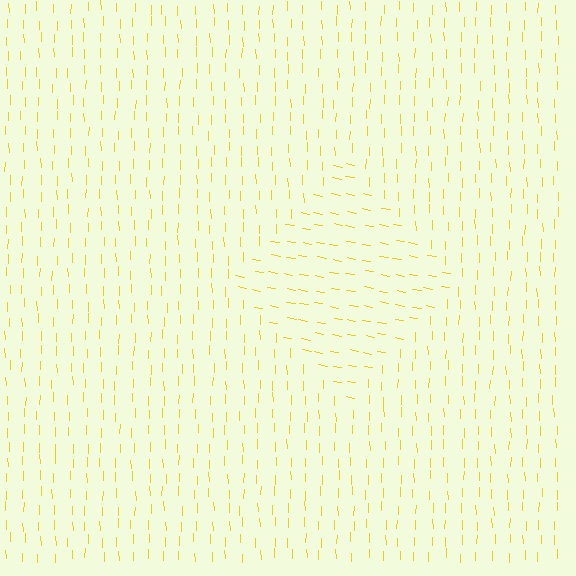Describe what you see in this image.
The image is filled with small yellow line segments. A diamond region in the image has lines oriented differently from the surrounding lines, creating a visible texture boundary.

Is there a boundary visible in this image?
Yes, there is a texture boundary formed by a change in line orientation.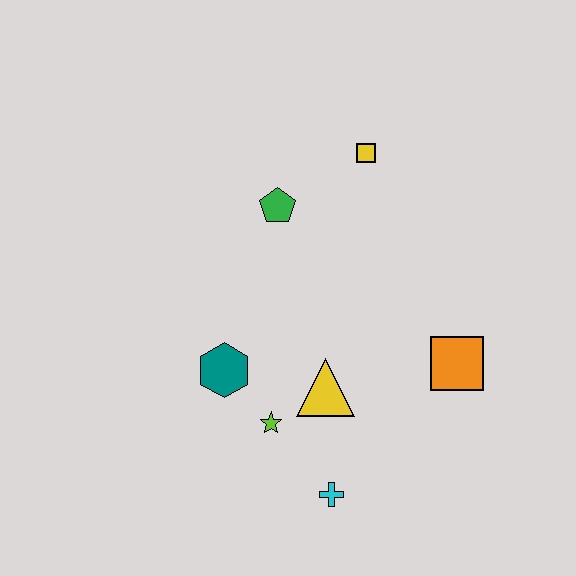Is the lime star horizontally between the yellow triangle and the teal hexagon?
Yes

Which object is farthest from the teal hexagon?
The yellow square is farthest from the teal hexagon.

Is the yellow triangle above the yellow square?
No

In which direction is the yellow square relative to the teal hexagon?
The yellow square is above the teal hexagon.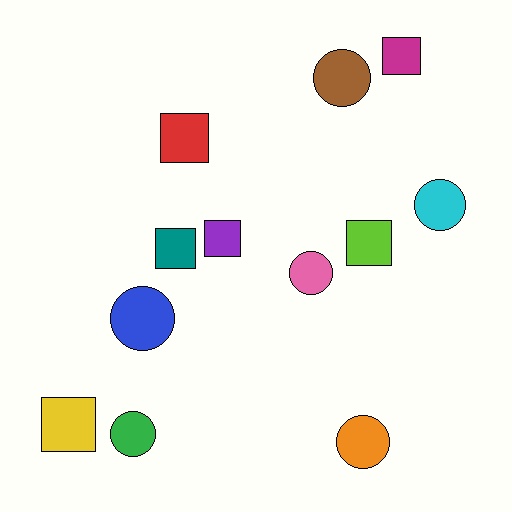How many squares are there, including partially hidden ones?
There are 6 squares.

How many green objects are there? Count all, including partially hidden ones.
There is 1 green object.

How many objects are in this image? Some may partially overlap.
There are 12 objects.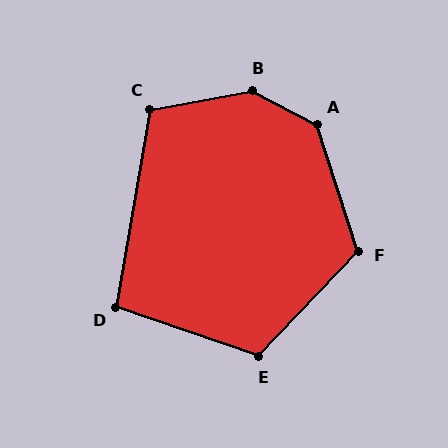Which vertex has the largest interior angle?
B, at approximately 142 degrees.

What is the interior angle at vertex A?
Approximately 135 degrees (obtuse).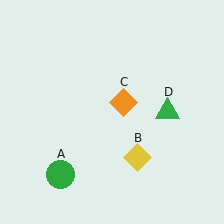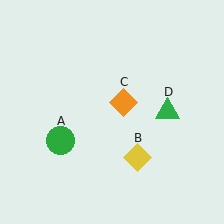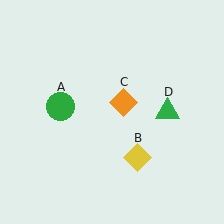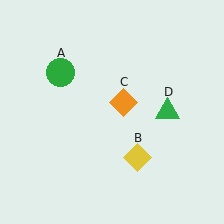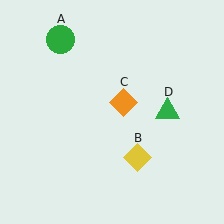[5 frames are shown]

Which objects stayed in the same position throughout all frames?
Yellow diamond (object B) and orange diamond (object C) and green triangle (object D) remained stationary.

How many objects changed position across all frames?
1 object changed position: green circle (object A).